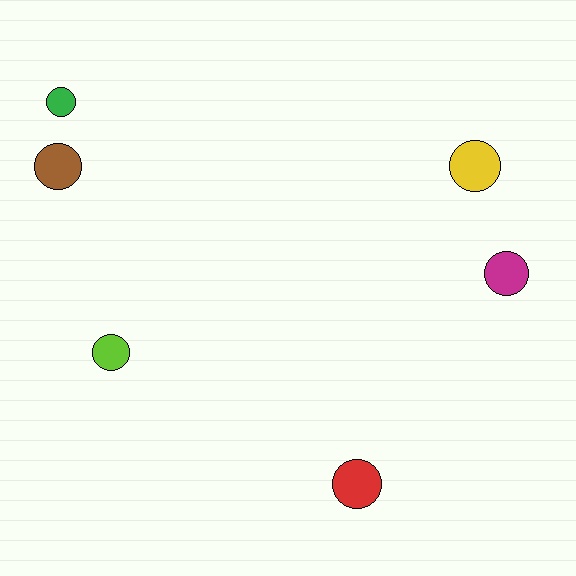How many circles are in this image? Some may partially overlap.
There are 6 circles.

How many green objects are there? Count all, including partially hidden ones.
There is 1 green object.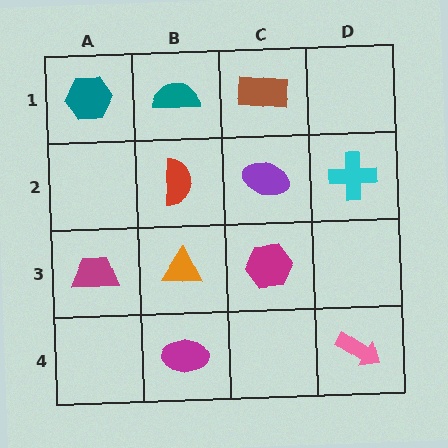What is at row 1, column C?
A brown rectangle.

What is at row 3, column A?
A magenta trapezoid.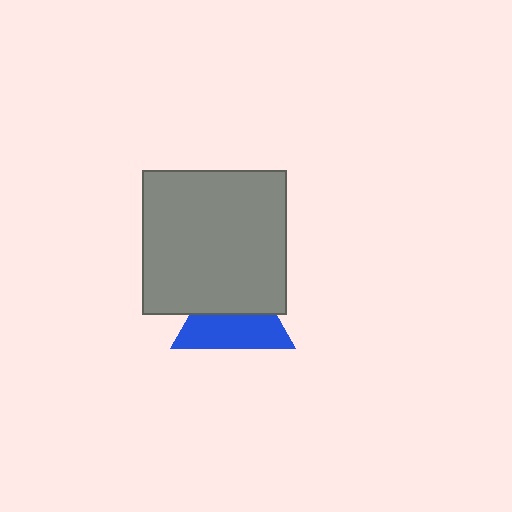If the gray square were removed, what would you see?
You would see the complete blue triangle.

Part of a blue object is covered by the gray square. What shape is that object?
It is a triangle.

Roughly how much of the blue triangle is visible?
About half of it is visible (roughly 52%).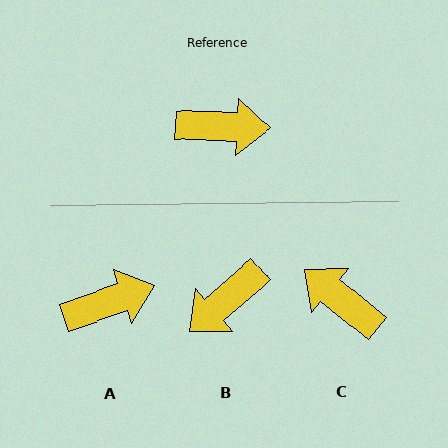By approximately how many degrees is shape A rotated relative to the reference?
Approximately 22 degrees counter-clockwise.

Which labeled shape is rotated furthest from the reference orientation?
C, about 143 degrees away.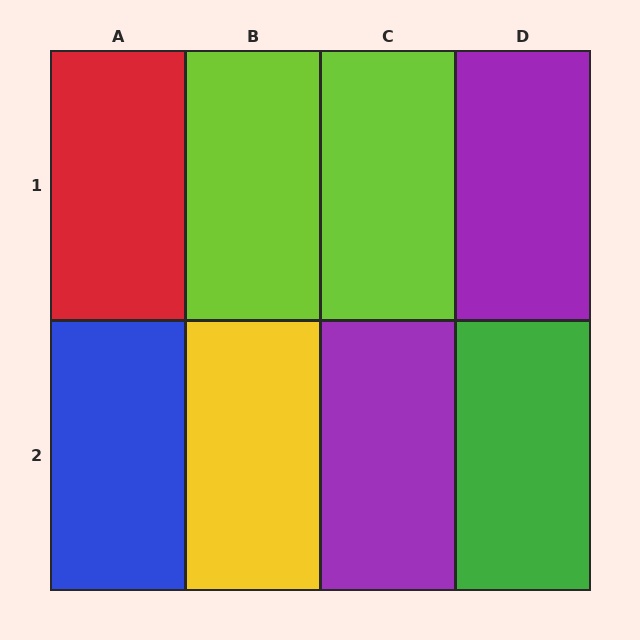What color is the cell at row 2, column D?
Green.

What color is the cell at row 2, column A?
Blue.